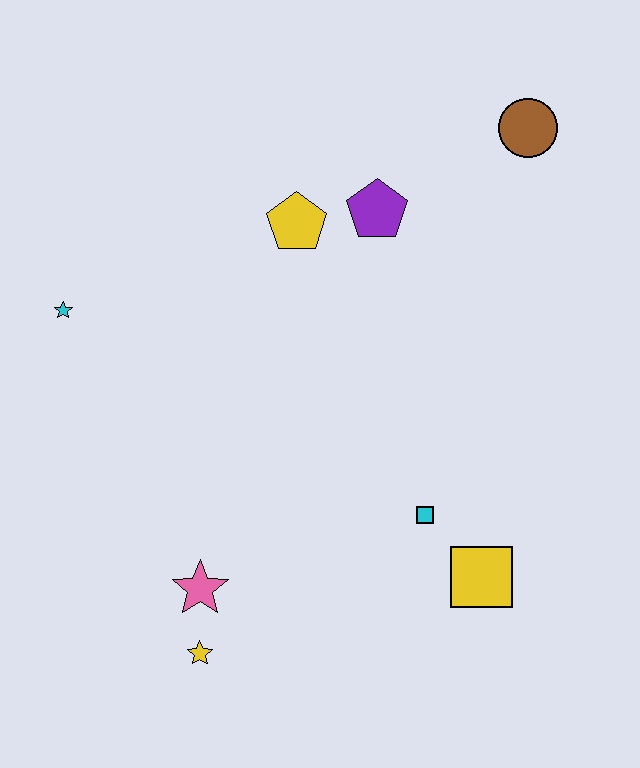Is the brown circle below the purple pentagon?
No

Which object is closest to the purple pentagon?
The yellow pentagon is closest to the purple pentagon.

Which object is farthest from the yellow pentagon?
The yellow star is farthest from the yellow pentagon.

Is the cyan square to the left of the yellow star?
No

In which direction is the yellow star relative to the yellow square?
The yellow star is to the left of the yellow square.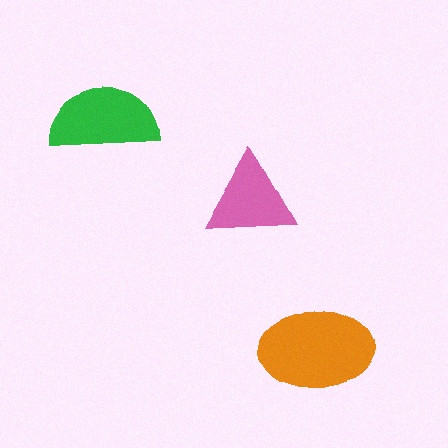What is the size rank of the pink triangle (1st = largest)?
3rd.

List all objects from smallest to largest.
The pink triangle, the green semicircle, the orange ellipse.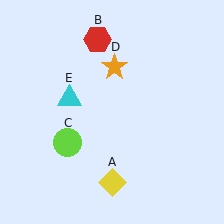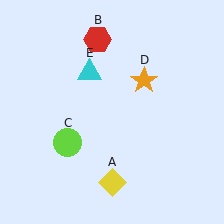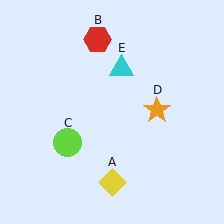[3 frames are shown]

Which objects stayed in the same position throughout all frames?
Yellow diamond (object A) and red hexagon (object B) and lime circle (object C) remained stationary.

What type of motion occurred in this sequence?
The orange star (object D), cyan triangle (object E) rotated clockwise around the center of the scene.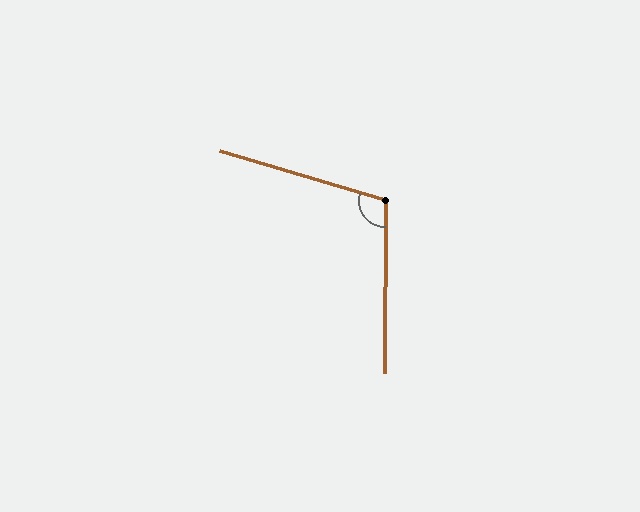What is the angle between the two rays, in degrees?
Approximately 106 degrees.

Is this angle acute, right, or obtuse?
It is obtuse.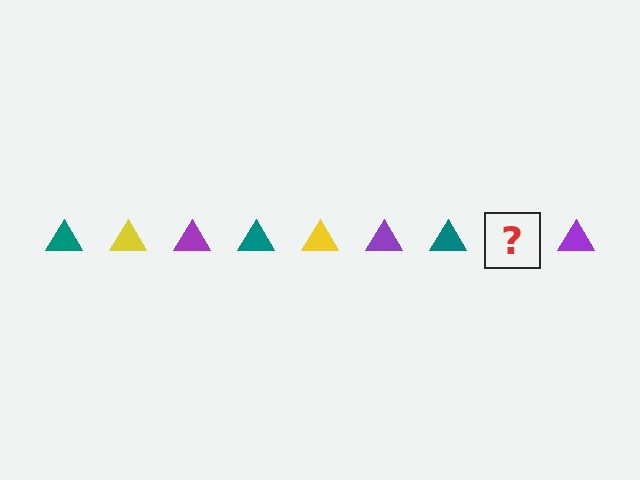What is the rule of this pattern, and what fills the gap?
The rule is that the pattern cycles through teal, yellow, purple triangles. The gap should be filled with a yellow triangle.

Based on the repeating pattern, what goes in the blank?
The blank should be a yellow triangle.